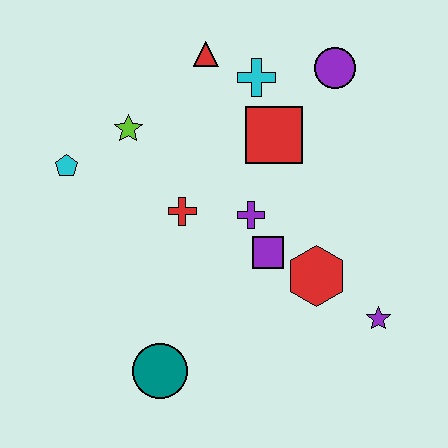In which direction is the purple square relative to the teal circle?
The purple square is above the teal circle.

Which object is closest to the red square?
The cyan cross is closest to the red square.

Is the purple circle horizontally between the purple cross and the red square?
No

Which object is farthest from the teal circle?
The purple circle is farthest from the teal circle.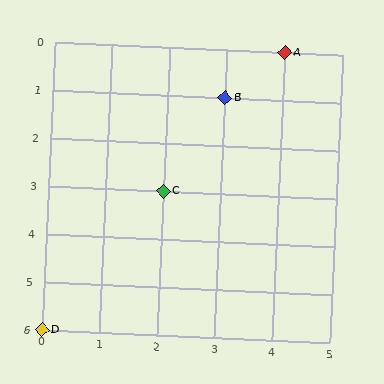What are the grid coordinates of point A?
Point A is at grid coordinates (4, 0).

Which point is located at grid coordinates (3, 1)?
Point B is at (3, 1).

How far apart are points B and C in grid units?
Points B and C are 1 column and 2 rows apart (about 2.2 grid units diagonally).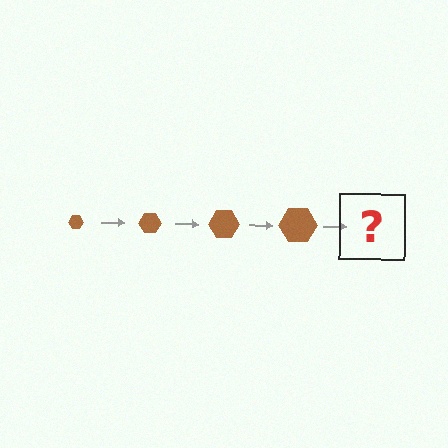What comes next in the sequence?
The next element should be a brown hexagon, larger than the previous one.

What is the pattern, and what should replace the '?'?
The pattern is that the hexagon gets progressively larger each step. The '?' should be a brown hexagon, larger than the previous one.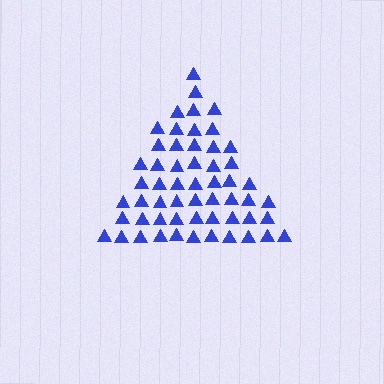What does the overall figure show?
The overall figure shows a triangle.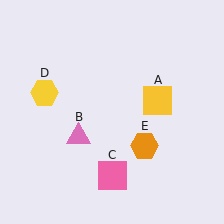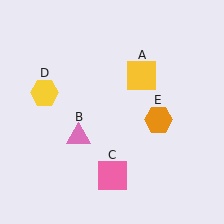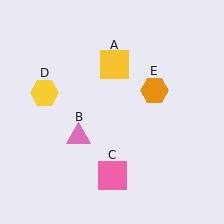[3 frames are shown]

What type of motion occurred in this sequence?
The yellow square (object A), orange hexagon (object E) rotated counterclockwise around the center of the scene.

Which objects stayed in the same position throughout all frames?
Pink triangle (object B) and pink square (object C) and yellow hexagon (object D) remained stationary.